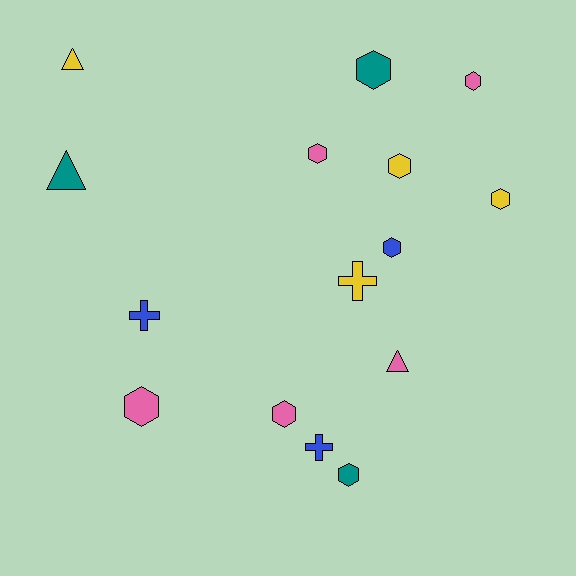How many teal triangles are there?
There is 1 teal triangle.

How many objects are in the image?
There are 15 objects.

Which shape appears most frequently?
Hexagon, with 9 objects.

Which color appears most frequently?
Pink, with 5 objects.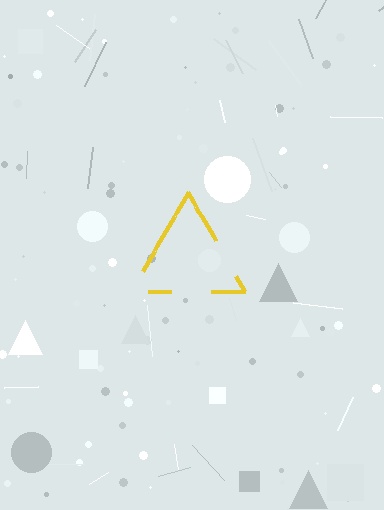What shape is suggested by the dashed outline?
The dashed outline suggests a triangle.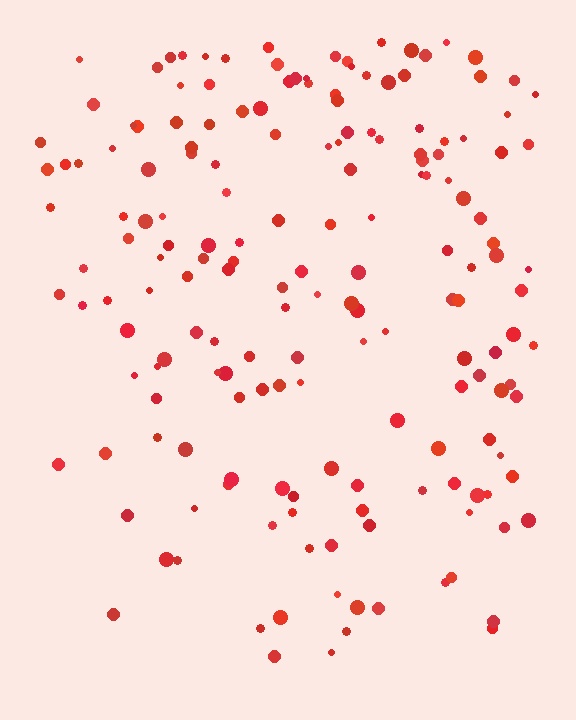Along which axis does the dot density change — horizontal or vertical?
Vertical.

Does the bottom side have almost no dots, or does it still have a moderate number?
Still a moderate number, just noticeably fewer than the top.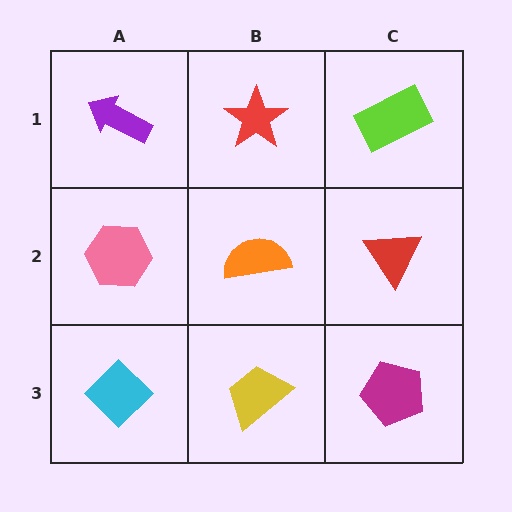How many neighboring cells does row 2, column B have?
4.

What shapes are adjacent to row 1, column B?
An orange semicircle (row 2, column B), a purple arrow (row 1, column A), a lime rectangle (row 1, column C).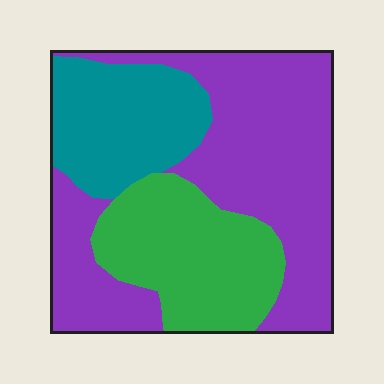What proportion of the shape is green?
Green takes up about one quarter (1/4) of the shape.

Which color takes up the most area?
Purple, at roughly 50%.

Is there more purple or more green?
Purple.